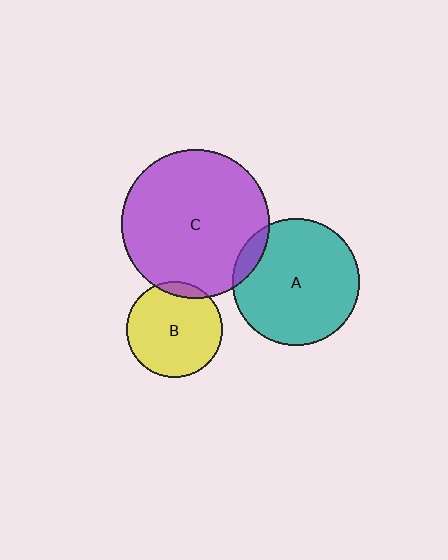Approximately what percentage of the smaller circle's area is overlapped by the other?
Approximately 10%.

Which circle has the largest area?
Circle C (purple).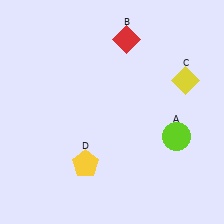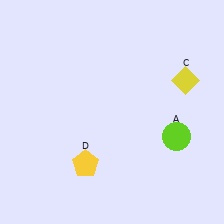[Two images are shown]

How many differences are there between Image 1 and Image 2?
There is 1 difference between the two images.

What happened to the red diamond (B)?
The red diamond (B) was removed in Image 2. It was in the top-right area of Image 1.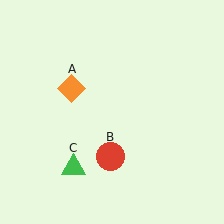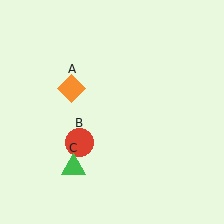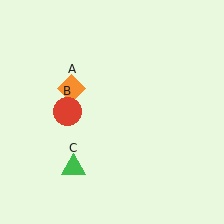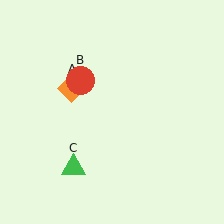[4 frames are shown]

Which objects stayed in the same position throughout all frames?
Orange diamond (object A) and green triangle (object C) remained stationary.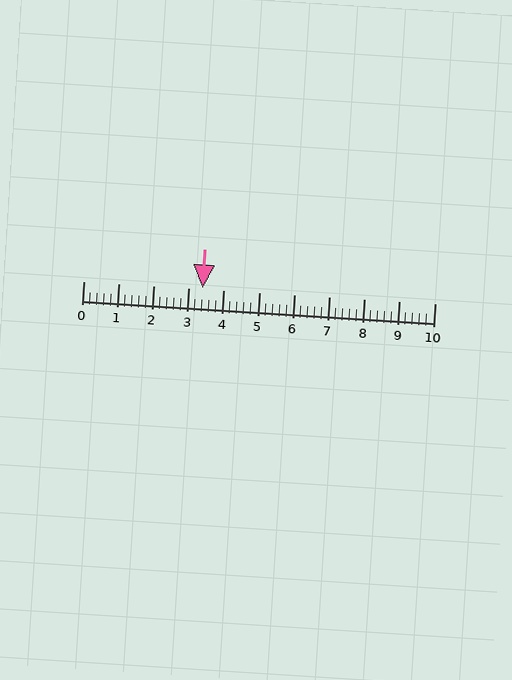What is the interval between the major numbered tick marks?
The major tick marks are spaced 1 units apart.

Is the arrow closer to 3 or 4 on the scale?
The arrow is closer to 3.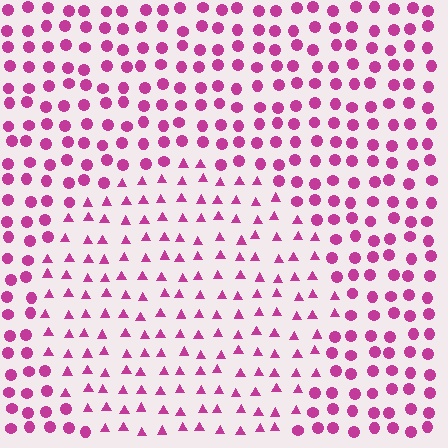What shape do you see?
I see a circle.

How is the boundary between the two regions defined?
The boundary is defined by a change in element shape: triangles inside vs. circles outside. All elements share the same color and spacing.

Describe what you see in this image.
The image is filled with small magenta elements arranged in a uniform grid. A circle-shaped region contains triangles, while the surrounding area contains circles. The boundary is defined purely by the change in element shape.